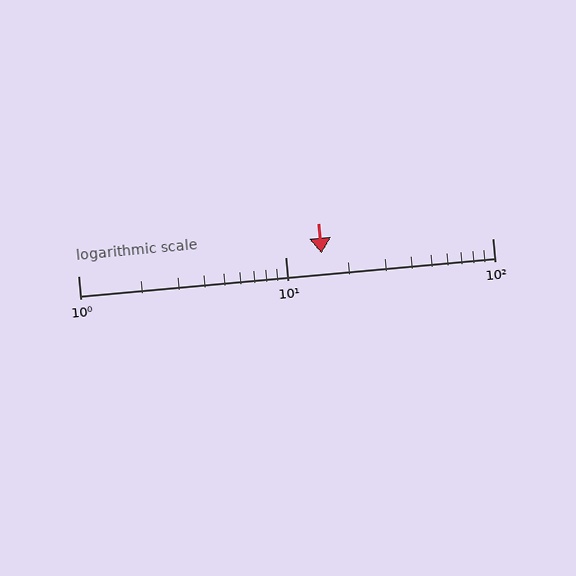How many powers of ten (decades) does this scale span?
The scale spans 2 decades, from 1 to 100.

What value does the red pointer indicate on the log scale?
The pointer indicates approximately 15.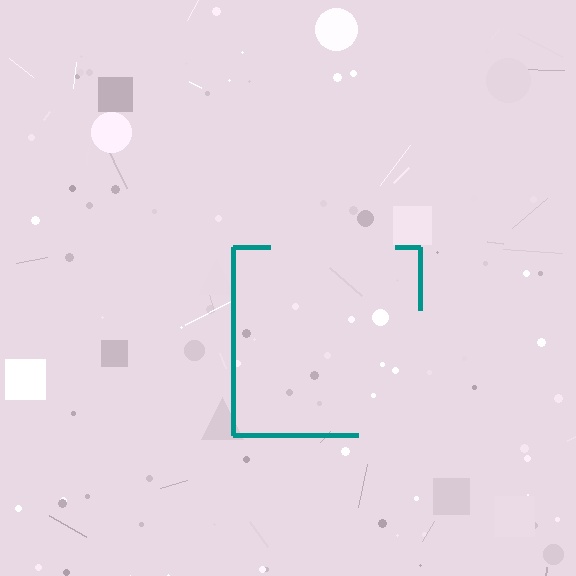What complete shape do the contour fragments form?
The contour fragments form a square.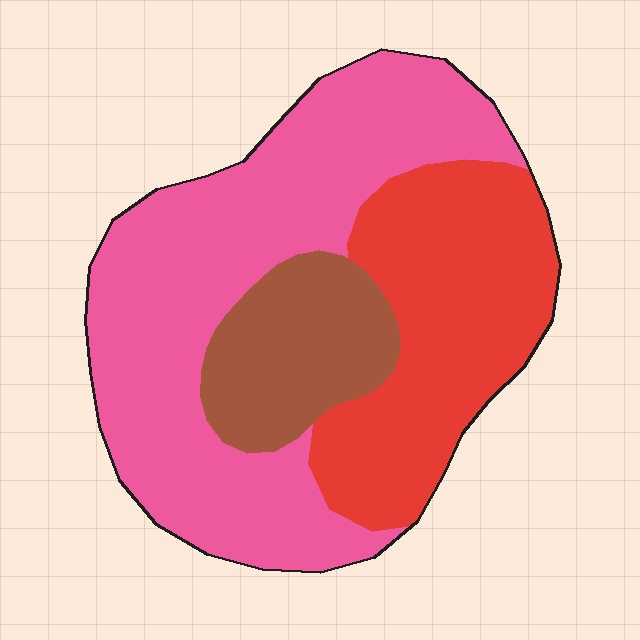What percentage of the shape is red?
Red covers 32% of the shape.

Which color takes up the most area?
Pink, at roughly 50%.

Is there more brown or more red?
Red.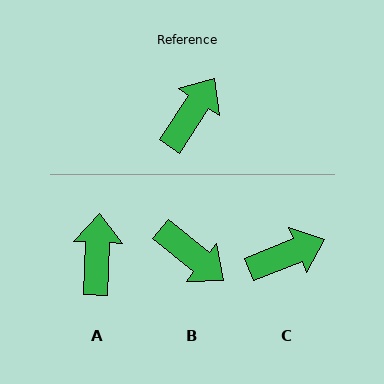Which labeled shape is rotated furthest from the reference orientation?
B, about 96 degrees away.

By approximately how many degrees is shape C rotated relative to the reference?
Approximately 35 degrees clockwise.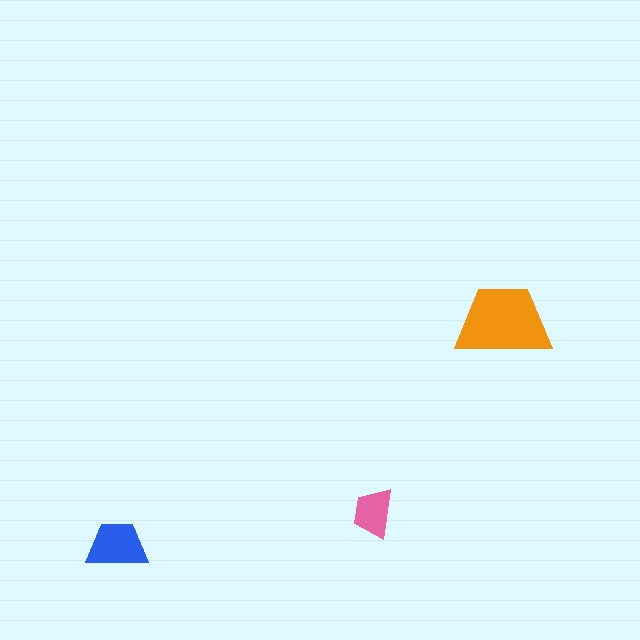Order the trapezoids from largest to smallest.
the orange one, the blue one, the pink one.